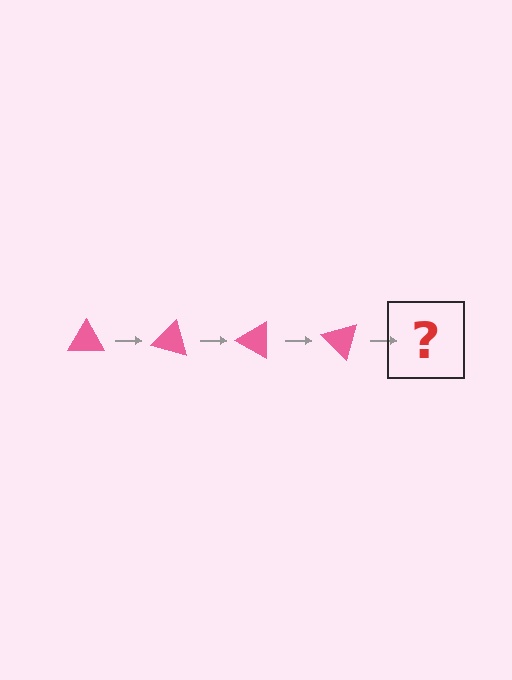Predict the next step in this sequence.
The next step is a pink triangle rotated 60 degrees.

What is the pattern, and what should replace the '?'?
The pattern is that the triangle rotates 15 degrees each step. The '?' should be a pink triangle rotated 60 degrees.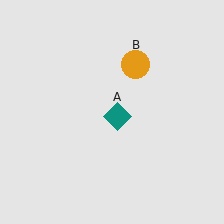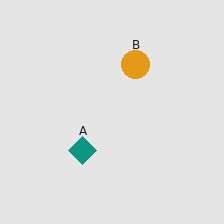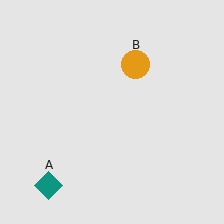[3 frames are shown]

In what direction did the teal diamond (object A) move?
The teal diamond (object A) moved down and to the left.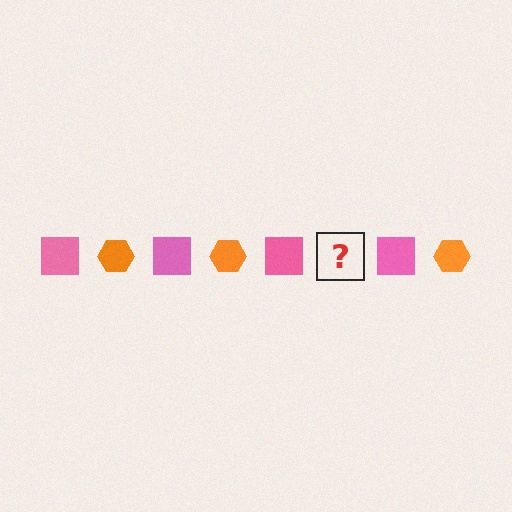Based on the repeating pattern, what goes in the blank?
The blank should be an orange hexagon.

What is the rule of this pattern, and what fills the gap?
The rule is that the pattern alternates between pink square and orange hexagon. The gap should be filled with an orange hexagon.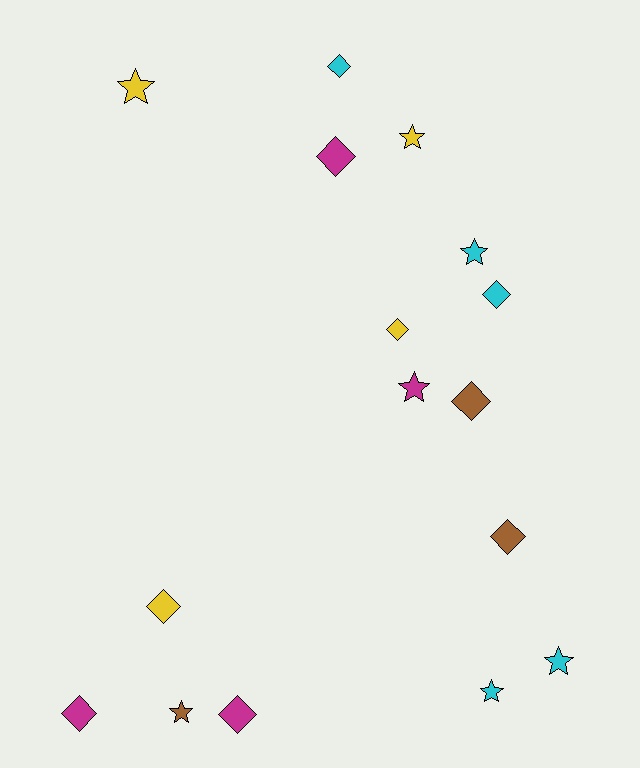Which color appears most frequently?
Cyan, with 5 objects.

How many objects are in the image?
There are 16 objects.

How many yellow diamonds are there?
There are 2 yellow diamonds.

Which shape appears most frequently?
Diamond, with 9 objects.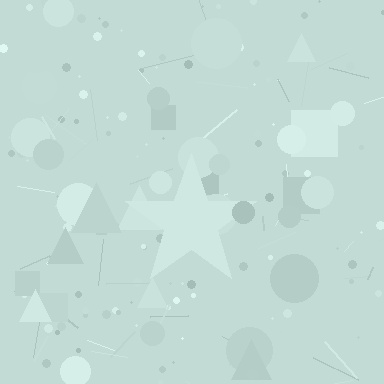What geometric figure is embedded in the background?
A star is embedded in the background.